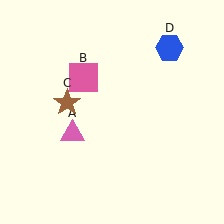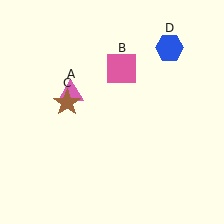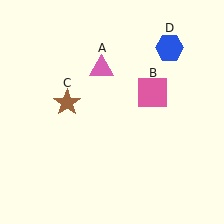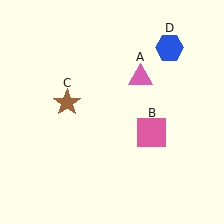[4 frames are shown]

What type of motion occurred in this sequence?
The pink triangle (object A), pink square (object B) rotated clockwise around the center of the scene.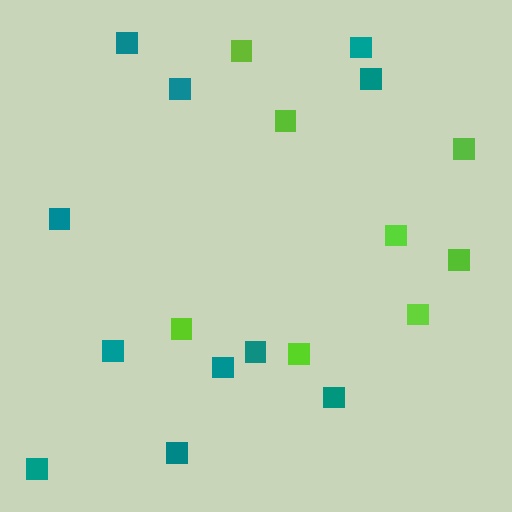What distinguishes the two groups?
There are 2 groups: one group of lime squares (8) and one group of teal squares (11).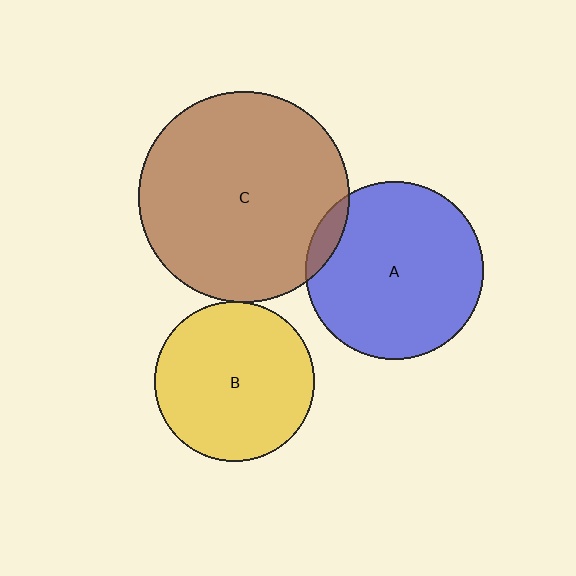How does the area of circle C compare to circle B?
Approximately 1.7 times.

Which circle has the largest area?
Circle C (brown).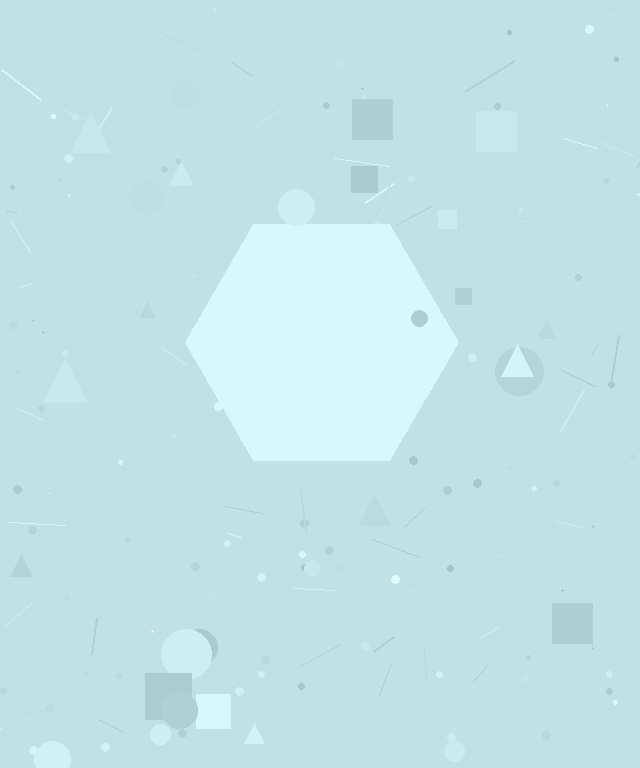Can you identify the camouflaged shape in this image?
The camouflaged shape is a hexagon.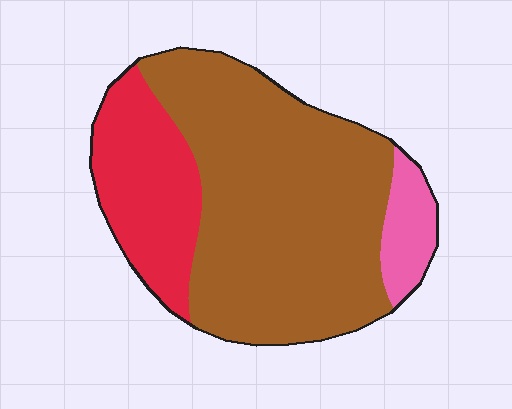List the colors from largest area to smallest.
From largest to smallest: brown, red, pink.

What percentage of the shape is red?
Red covers around 25% of the shape.